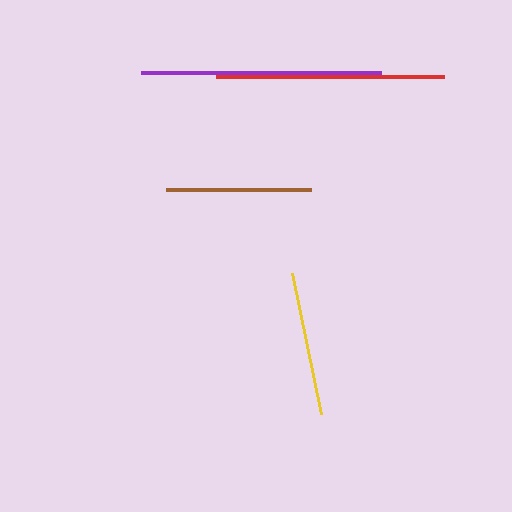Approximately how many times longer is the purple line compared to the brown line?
The purple line is approximately 1.7 times the length of the brown line.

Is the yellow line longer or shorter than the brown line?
The brown line is longer than the yellow line.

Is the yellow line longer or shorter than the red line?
The red line is longer than the yellow line.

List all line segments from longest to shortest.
From longest to shortest: purple, red, brown, yellow.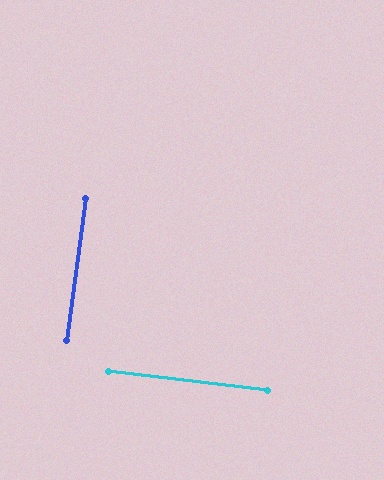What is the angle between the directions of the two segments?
Approximately 89 degrees.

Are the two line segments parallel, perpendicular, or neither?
Perpendicular — they meet at approximately 89°.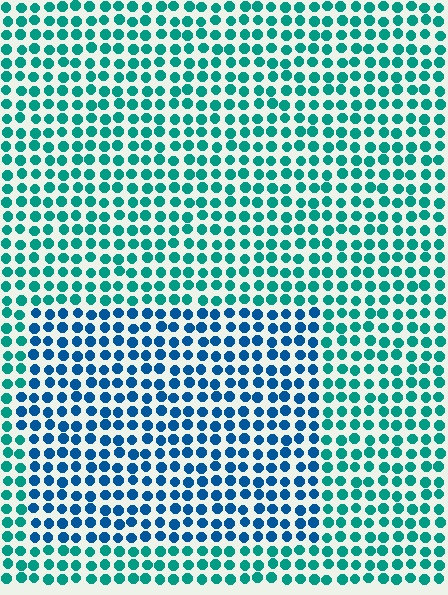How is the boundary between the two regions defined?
The boundary is defined purely by a slight shift in hue (about 36 degrees). Spacing, size, and orientation are identical on both sides.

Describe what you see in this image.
The image is filled with small teal elements in a uniform arrangement. A rectangle-shaped region is visible where the elements are tinted to a slightly different hue, forming a subtle color boundary.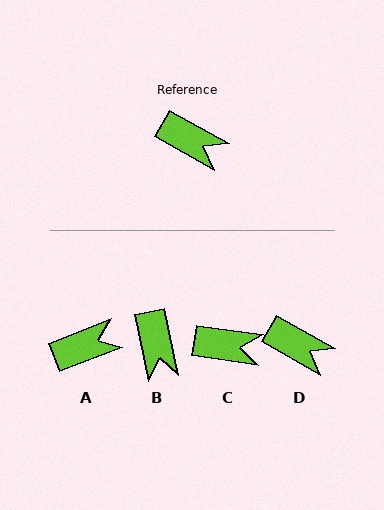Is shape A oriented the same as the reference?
No, it is off by about 50 degrees.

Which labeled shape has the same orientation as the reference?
D.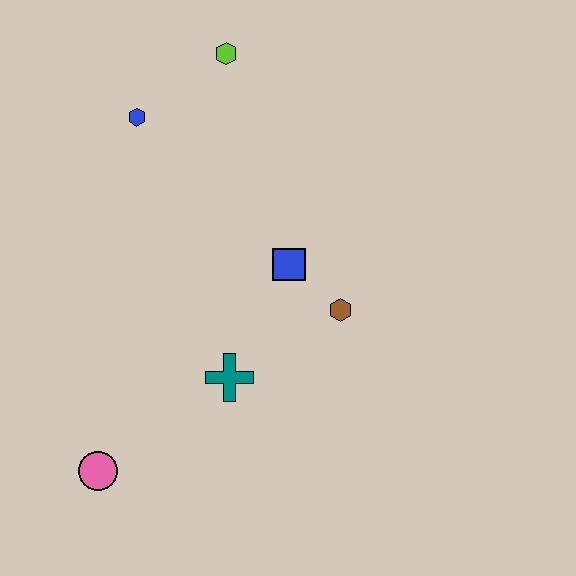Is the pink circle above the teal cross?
No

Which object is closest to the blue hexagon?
The lime hexagon is closest to the blue hexagon.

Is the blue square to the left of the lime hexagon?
No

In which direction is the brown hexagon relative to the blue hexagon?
The brown hexagon is to the right of the blue hexagon.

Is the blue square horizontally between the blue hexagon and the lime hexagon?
No